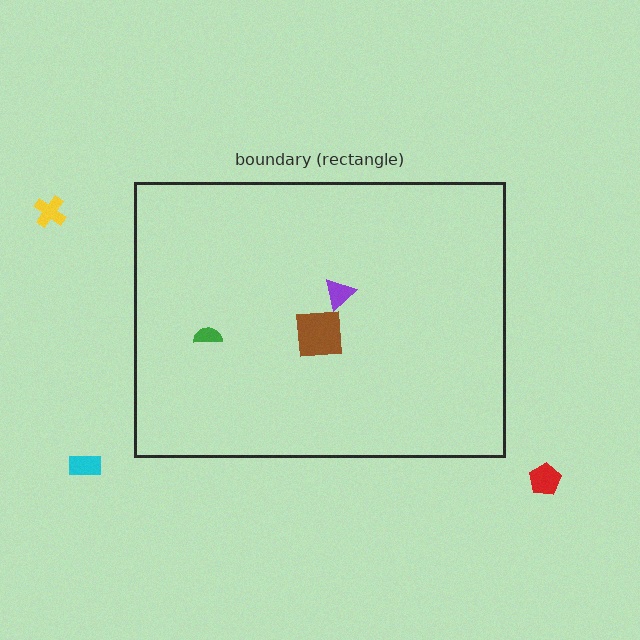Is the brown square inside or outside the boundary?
Inside.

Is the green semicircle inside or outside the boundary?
Inside.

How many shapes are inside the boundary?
3 inside, 3 outside.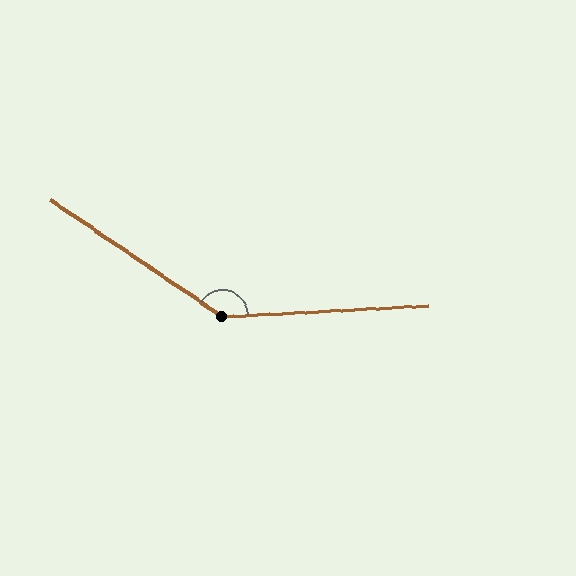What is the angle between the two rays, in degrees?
Approximately 143 degrees.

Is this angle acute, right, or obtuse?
It is obtuse.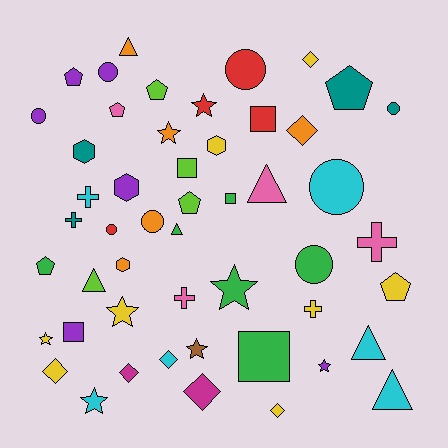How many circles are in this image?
There are 8 circles.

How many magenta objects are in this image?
There are 2 magenta objects.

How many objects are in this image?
There are 50 objects.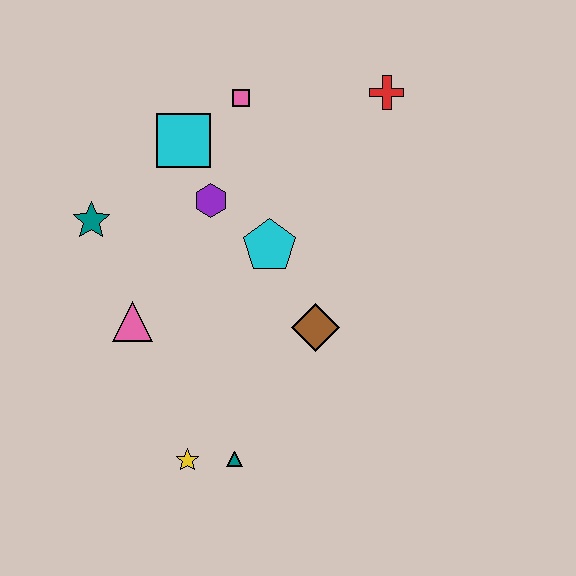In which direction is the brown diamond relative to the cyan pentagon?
The brown diamond is below the cyan pentagon.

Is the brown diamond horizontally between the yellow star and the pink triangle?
No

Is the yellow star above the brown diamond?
No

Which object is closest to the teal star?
The pink triangle is closest to the teal star.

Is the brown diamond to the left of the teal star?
No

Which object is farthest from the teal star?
The red cross is farthest from the teal star.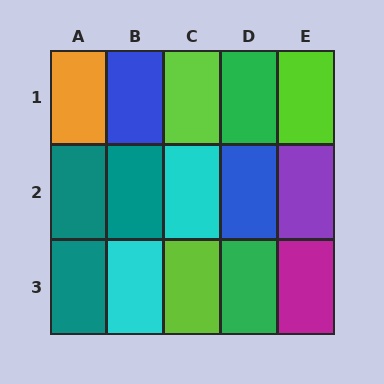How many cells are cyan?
2 cells are cyan.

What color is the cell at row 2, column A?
Teal.